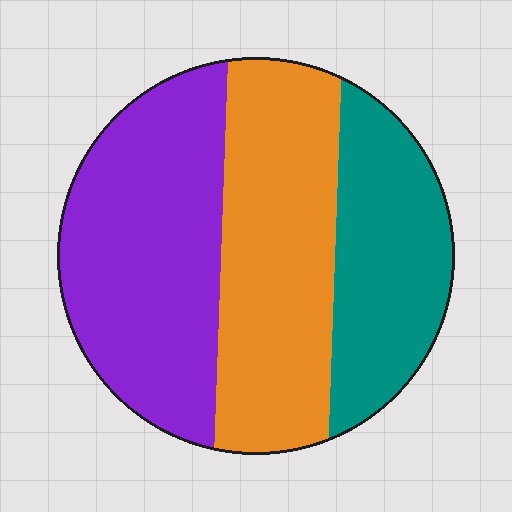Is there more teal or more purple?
Purple.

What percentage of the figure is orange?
Orange covers roughly 35% of the figure.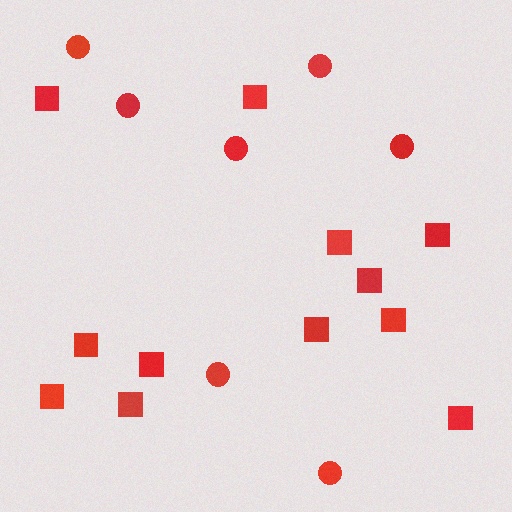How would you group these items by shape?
There are 2 groups: one group of circles (7) and one group of squares (12).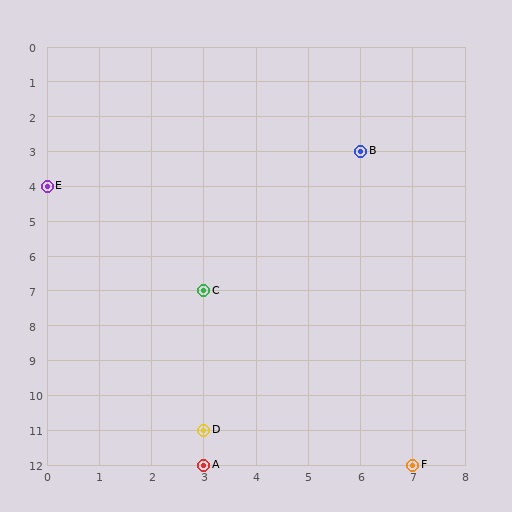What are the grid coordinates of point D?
Point D is at grid coordinates (3, 11).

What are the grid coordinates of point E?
Point E is at grid coordinates (0, 4).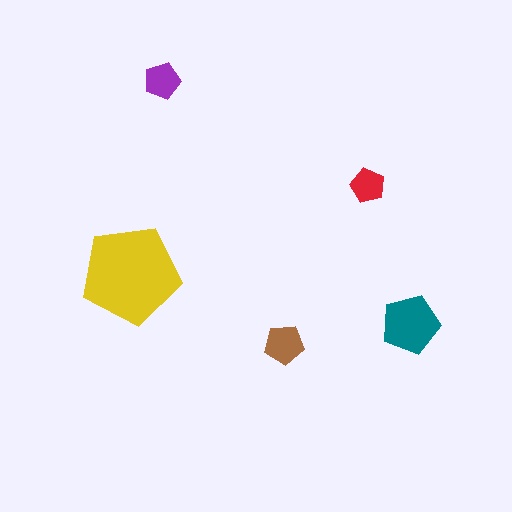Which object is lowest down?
The brown pentagon is bottommost.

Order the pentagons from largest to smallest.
the yellow one, the teal one, the brown one, the purple one, the red one.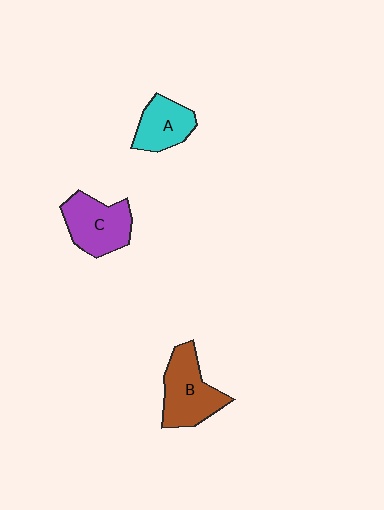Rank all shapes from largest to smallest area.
From largest to smallest: B (brown), C (purple), A (cyan).